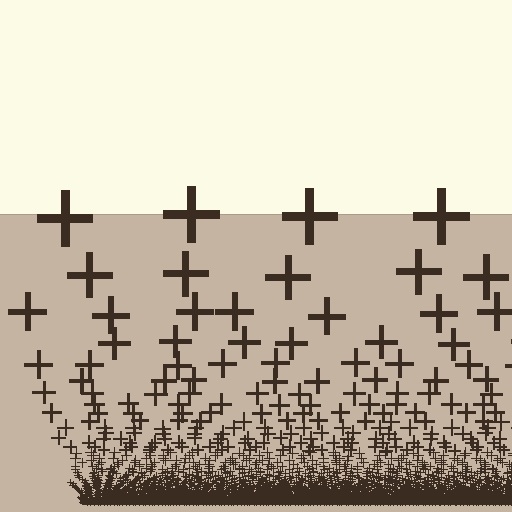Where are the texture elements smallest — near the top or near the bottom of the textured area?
Near the bottom.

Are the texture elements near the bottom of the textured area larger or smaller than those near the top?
Smaller. The gradient is inverted — elements near the bottom are smaller and denser.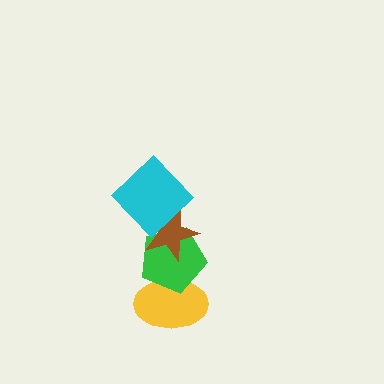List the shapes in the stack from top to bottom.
From top to bottom: the cyan diamond, the brown star, the green pentagon, the yellow ellipse.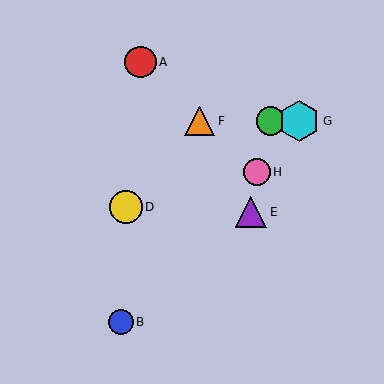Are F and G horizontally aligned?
Yes, both are at y≈121.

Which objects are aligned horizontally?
Objects C, F, G are aligned horizontally.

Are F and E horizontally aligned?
No, F is at y≈121 and E is at y≈212.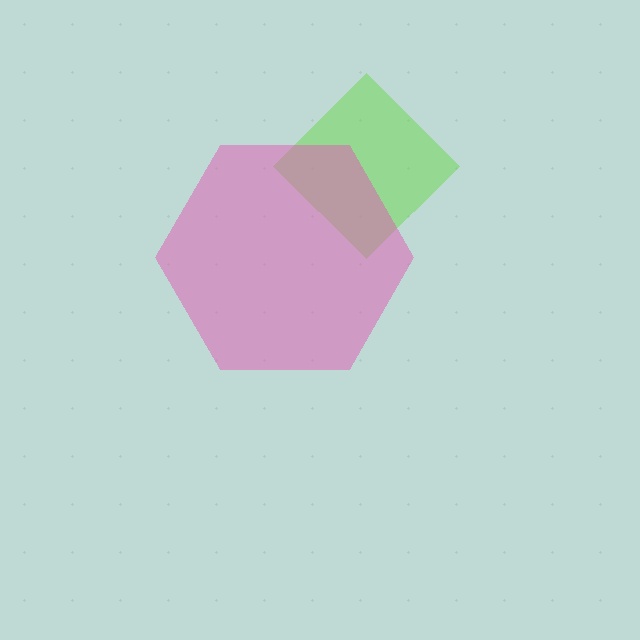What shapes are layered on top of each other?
The layered shapes are: a lime diamond, a pink hexagon.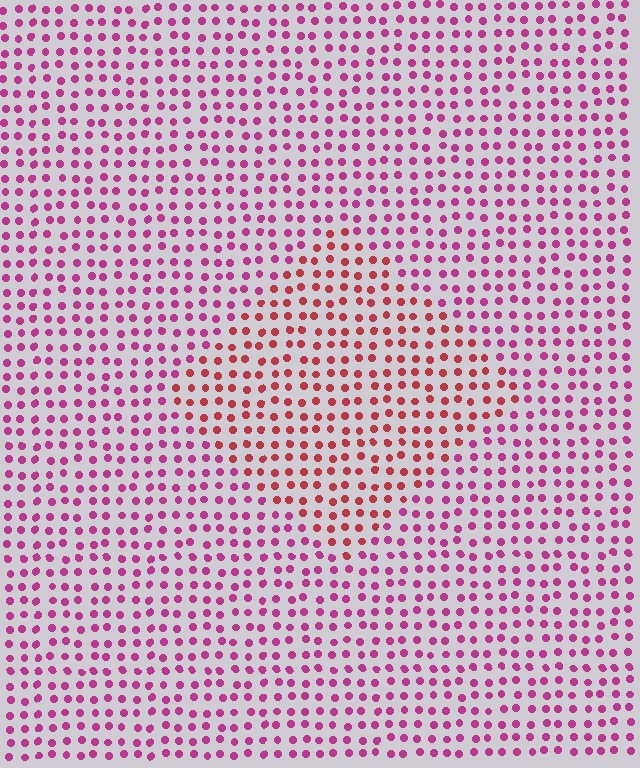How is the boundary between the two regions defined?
The boundary is defined purely by a slight shift in hue (about 34 degrees). Spacing, size, and orientation are identical on both sides.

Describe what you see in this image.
The image is filled with small magenta elements in a uniform arrangement. A diamond-shaped region is visible where the elements are tinted to a slightly different hue, forming a subtle color boundary.